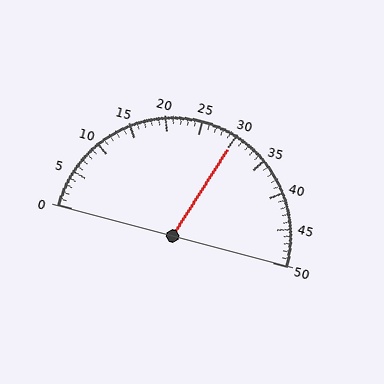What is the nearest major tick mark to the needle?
The nearest major tick mark is 30.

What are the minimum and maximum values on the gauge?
The gauge ranges from 0 to 50.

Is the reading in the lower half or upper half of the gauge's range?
The reading is in the upper half of the range (0 to 50).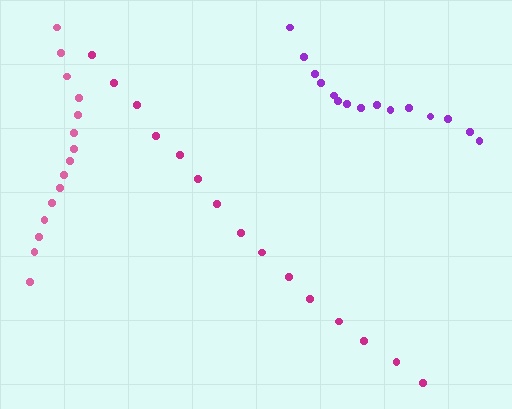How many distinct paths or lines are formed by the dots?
There are 3 distinct paths.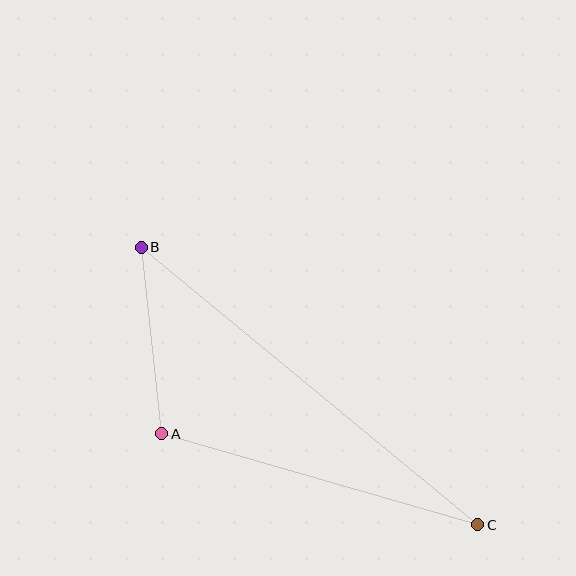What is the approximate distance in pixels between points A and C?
The distance between A and C is approximately 329 pixels.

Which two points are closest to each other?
Points A and B are closest to each other.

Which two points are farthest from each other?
Points B and C are farthest from each other.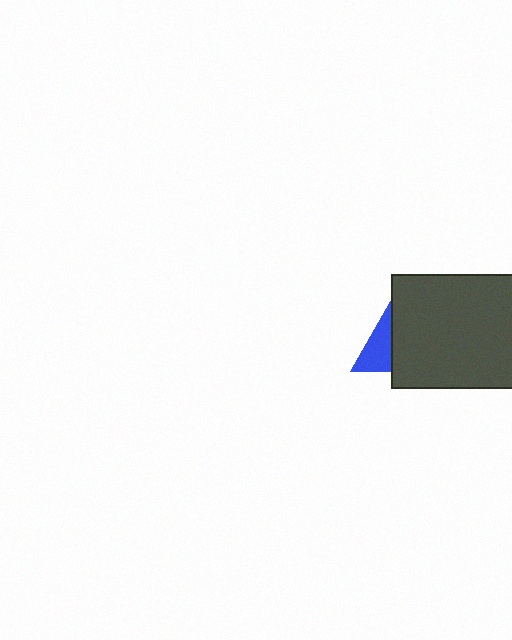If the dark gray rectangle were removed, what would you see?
You would see the complete blue triangle.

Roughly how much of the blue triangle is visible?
A small part of it is visible (roughly 43%).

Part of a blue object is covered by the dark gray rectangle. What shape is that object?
It is a triangle.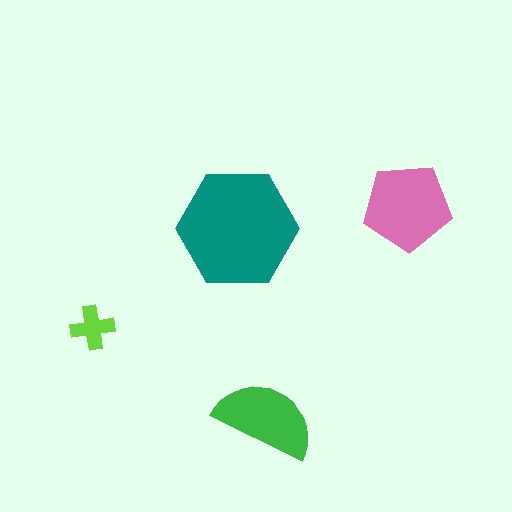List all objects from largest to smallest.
The teal hexagon, the pink pentagon, the green semicircle, the lime cross.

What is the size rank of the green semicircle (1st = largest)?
3rd.